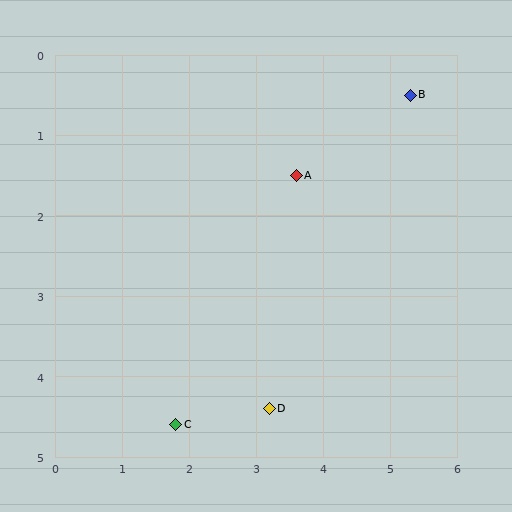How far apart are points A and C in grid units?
Points A and C are about 3.6 grid units apart.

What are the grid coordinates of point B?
Point B is at approximately (5.3, 0.5).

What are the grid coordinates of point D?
Point D is at approximately (3.2, 4.4).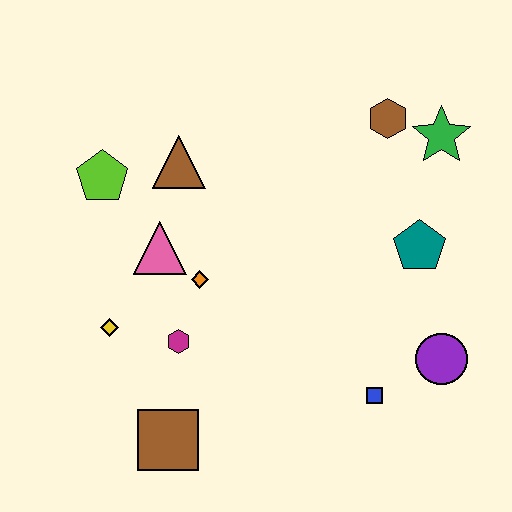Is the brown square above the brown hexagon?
No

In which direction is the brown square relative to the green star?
The brown square is below the green star.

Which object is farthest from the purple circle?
The lime pentagon is farthest from the purple circle.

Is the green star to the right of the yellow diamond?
Yes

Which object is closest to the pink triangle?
The orange diamond is closest to the pink triangle.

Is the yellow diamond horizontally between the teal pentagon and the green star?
No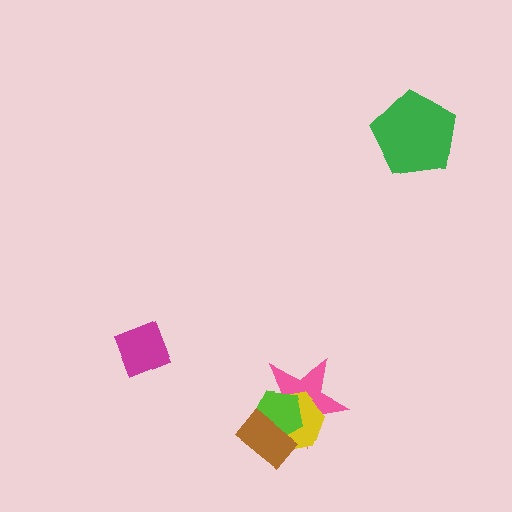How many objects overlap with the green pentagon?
0 objects overlap with the green pentagon.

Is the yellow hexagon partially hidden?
Yes, it is partially covered by another shape.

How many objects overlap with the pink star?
3 objects overlap with the pink star.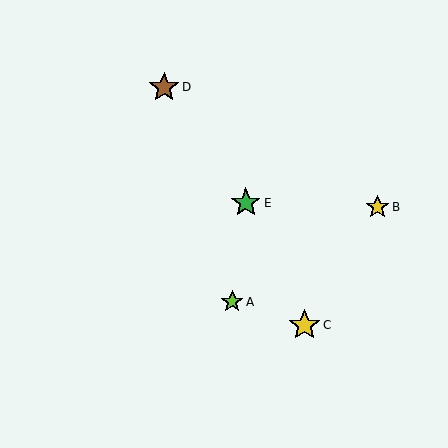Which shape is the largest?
The yellow star (labeled C) is the largest.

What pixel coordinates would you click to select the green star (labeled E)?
Click at (246, 203) to select the green star E.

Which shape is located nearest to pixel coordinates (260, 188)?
The green star (labeled E) at (246, 203) is nearest to that location.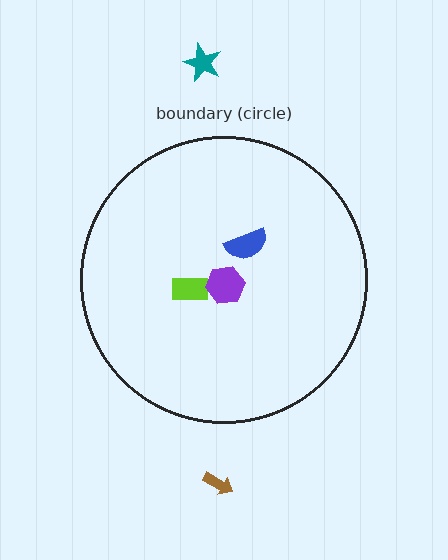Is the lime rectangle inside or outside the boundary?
Inside.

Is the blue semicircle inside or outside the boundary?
Inside.